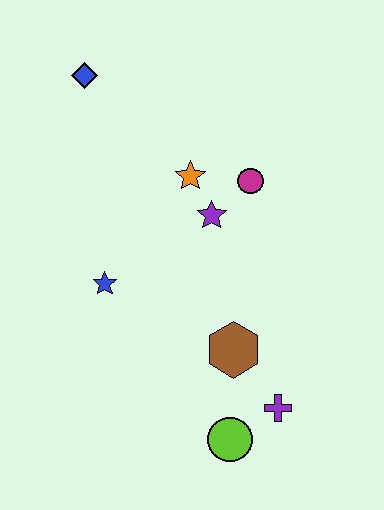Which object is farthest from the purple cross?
The blue diamond is farthest from the purple cross.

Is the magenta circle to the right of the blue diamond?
Yes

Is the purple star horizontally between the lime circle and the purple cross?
No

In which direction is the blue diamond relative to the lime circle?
The blue diamond is above the lime circle.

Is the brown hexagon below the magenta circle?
Yes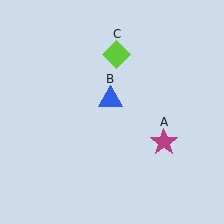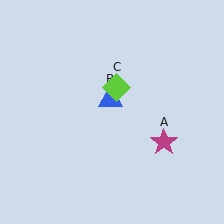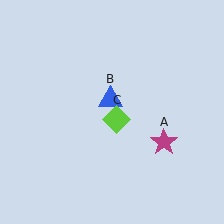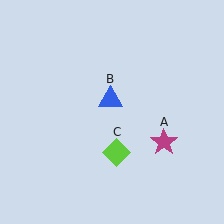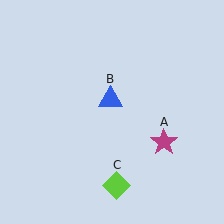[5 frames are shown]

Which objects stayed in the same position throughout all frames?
Magenta star (object A) and blue triangle (object B) remained stationary.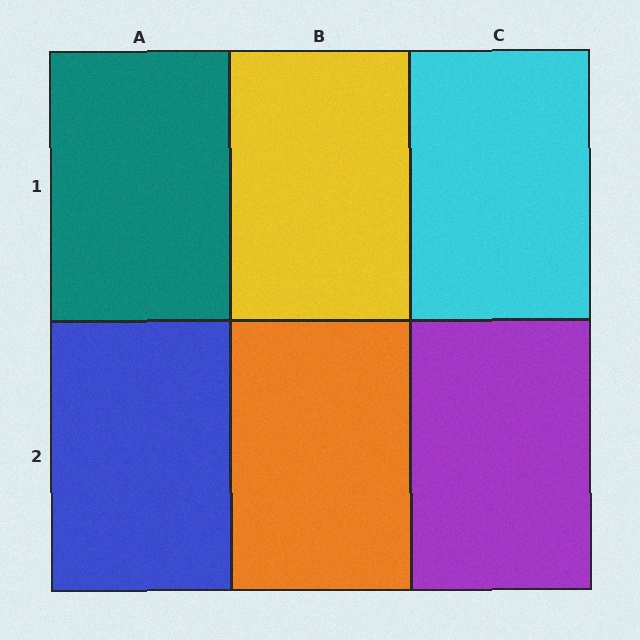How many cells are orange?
1 cell is orange.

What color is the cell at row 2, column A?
Blue.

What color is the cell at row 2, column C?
Purple.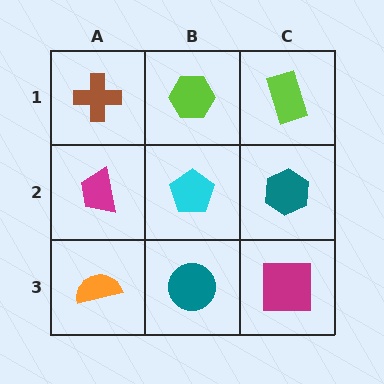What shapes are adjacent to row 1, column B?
A cyan pentagon (row 2, column B), a brown cross (row 1, column A), a lime rectangle (row 1, column C).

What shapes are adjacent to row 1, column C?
A teal hexagon (row 2, column C), a lime hexagon (row 1, column B).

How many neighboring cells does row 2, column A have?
3.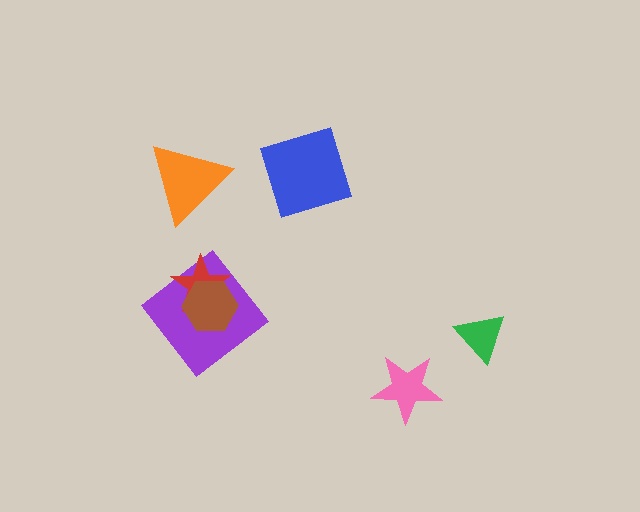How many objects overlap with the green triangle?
0 objects overlap with the green triangle.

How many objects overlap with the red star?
2 objects overlap with the red star.